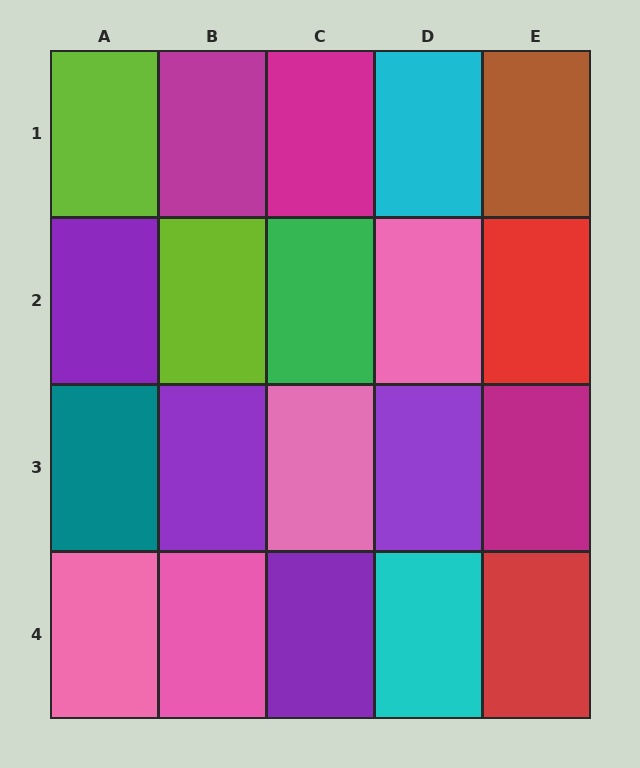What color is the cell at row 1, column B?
Magenta.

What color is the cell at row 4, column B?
Pink.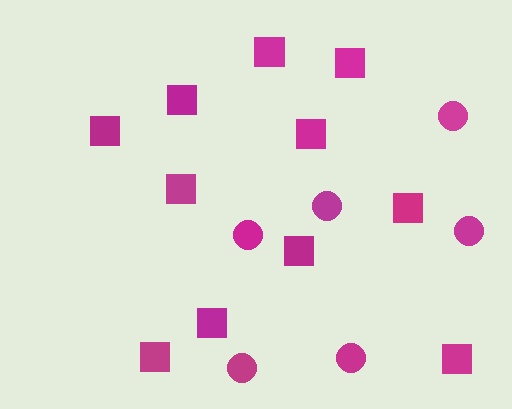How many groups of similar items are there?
There are 2 groups: one group of circles (6) and one group of squares (11).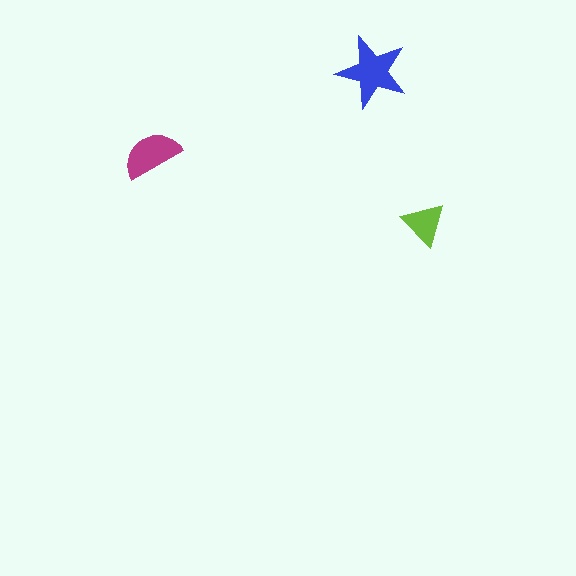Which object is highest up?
The blue star is topmost.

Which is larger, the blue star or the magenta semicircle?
The blue star.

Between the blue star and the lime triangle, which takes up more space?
The blue star.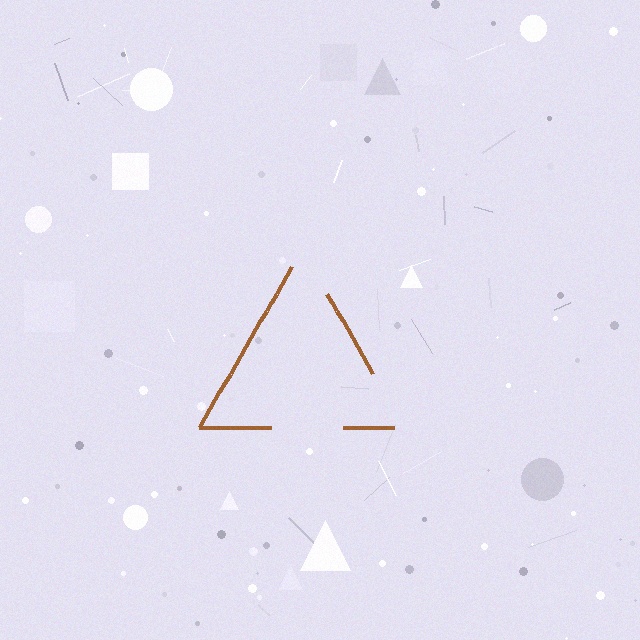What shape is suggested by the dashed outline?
The dashed outline suggests a triangle.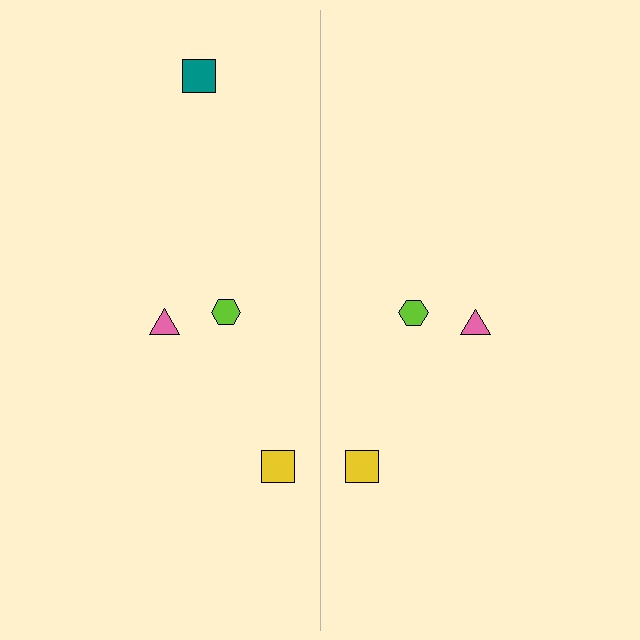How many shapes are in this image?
There are 7 shapes in this image.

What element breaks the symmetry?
A teal square is missing from the right side.